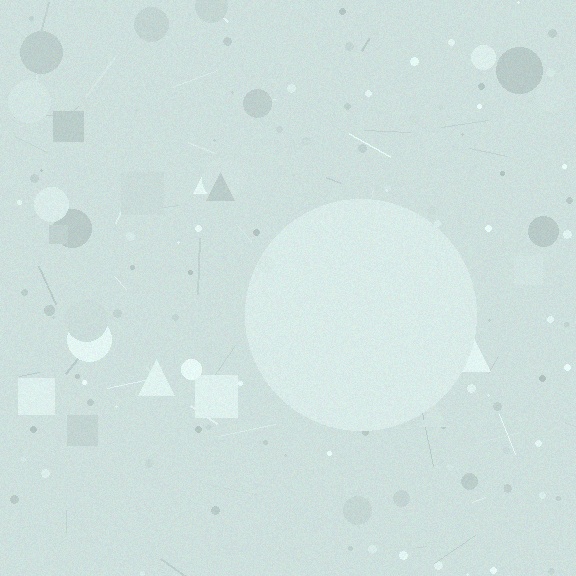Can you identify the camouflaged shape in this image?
The camouflaged shape is a circle.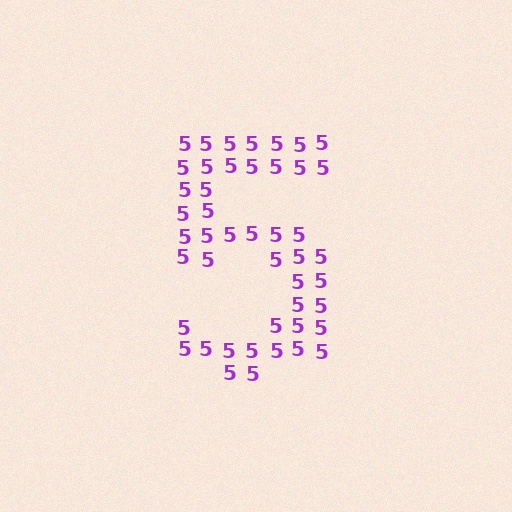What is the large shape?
The large shape is the digit 5.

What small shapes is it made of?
It is made of small digit 5's.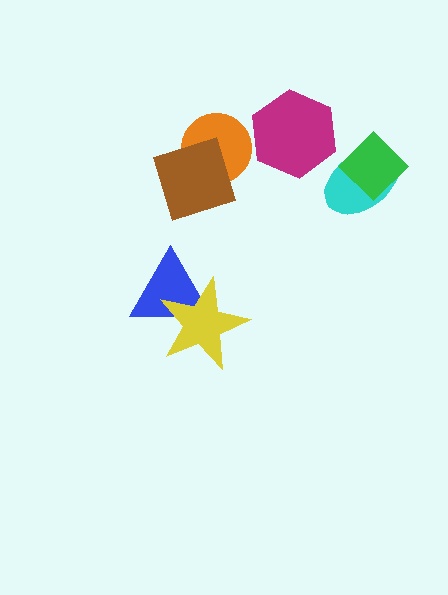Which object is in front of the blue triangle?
The yellow star is in front of the blue triangle.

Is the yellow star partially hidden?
No, no other shape covers it.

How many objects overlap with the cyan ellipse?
1 object overlaps with the cyan ellipse.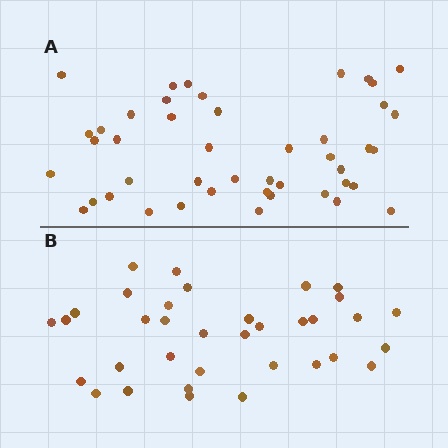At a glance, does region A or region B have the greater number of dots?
Region A (the top region) has more dots.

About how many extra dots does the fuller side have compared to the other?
Region A has roughly 10 or so more dots than region B.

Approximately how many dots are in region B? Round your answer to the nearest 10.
About 40 dots. (The exact count is 35, which rounds to 40.)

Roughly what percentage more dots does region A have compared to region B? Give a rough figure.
About 30% more.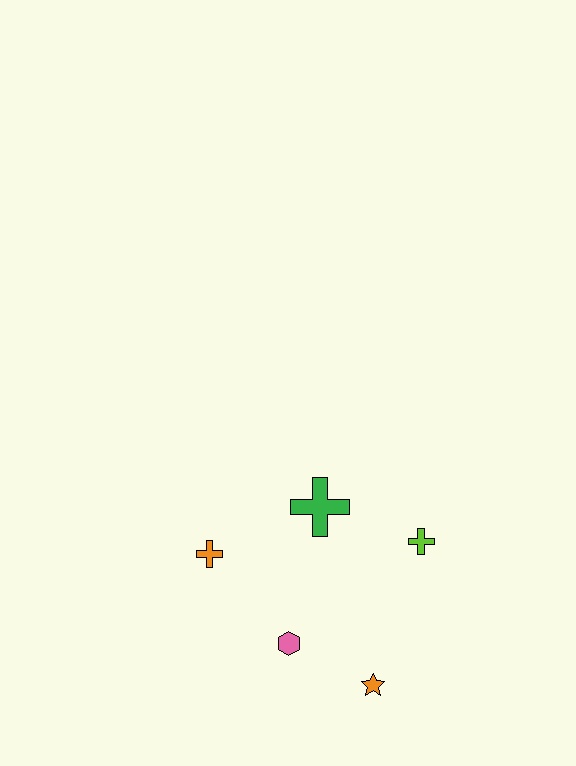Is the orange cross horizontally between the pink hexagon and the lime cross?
No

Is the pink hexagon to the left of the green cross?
Yes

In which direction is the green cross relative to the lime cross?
The green cross is to the left of the lime cross.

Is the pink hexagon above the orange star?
Yes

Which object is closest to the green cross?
The lime cross is closest to the green cross.